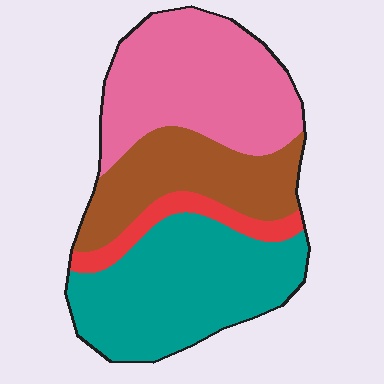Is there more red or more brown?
Brown.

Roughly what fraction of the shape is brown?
Brown covers about 20% of the shape.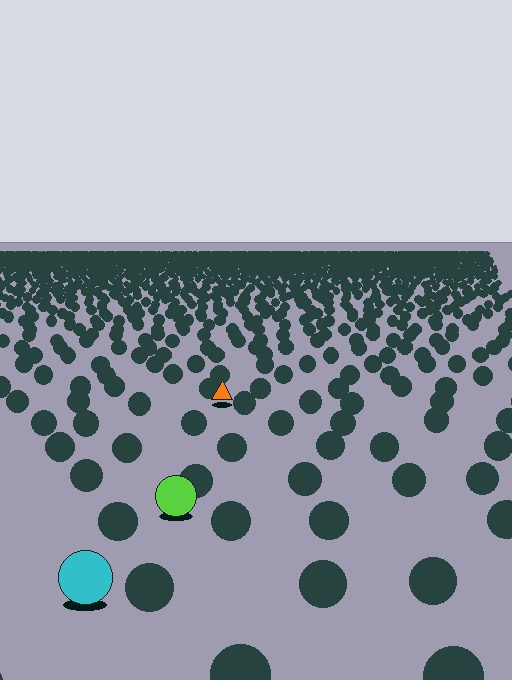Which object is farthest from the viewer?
The orange triangle is farthest from the viewer. It appears smaller and the ground texture around it is denser.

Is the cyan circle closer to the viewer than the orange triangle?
Yes. The cyan circle is closer — you can tell from the texture gradient: the ground texture is coarser near it.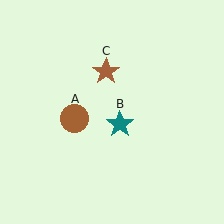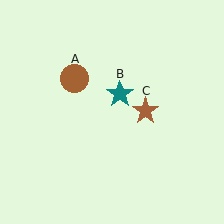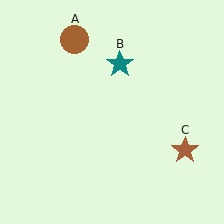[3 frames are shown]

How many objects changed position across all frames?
3 objects changed position: brown circle (object A), teal star (object B), brown star (object C).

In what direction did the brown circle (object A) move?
The brown circle (object A) moved up.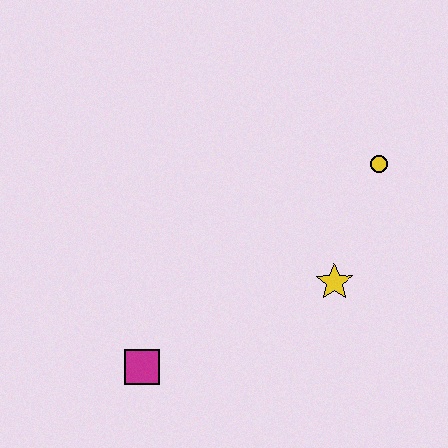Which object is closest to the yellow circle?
The yellow star is closest to the yellow circle.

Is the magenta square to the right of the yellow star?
No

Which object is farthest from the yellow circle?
The magenta square is farthest from the yellow circle.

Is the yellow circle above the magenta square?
Yes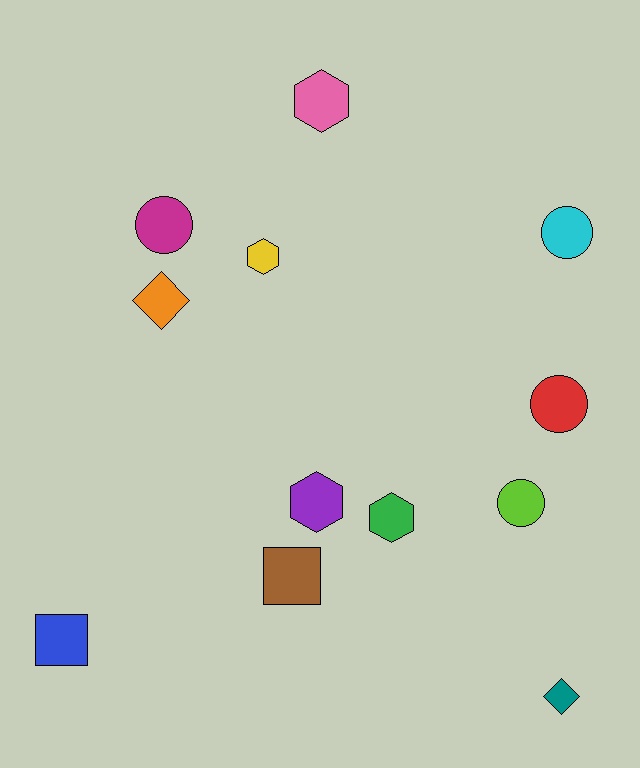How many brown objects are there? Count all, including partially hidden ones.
There is 1 brown object.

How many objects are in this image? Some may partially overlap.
There are 12 objects.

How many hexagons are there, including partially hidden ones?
There are 4 hexagons.